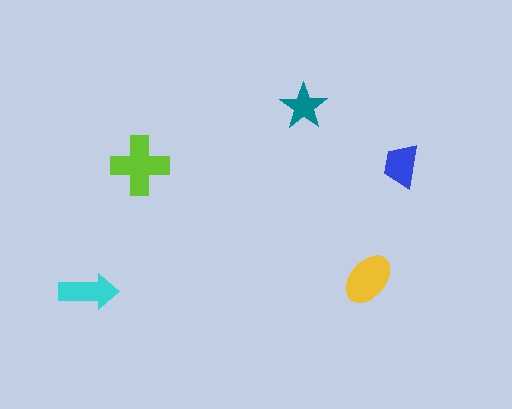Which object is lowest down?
The cyan arrow is bottommost.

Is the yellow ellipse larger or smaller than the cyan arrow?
Larger.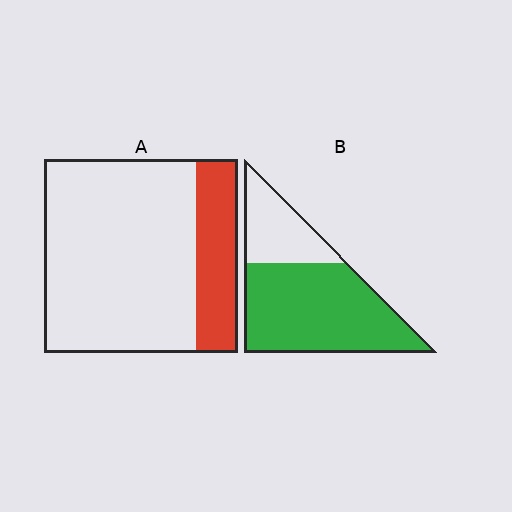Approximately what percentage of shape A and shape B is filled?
A is approximately 20% and B is approximately 70%.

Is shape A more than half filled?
No.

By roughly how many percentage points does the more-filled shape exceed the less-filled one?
By roughly 50 percentage points (B over A).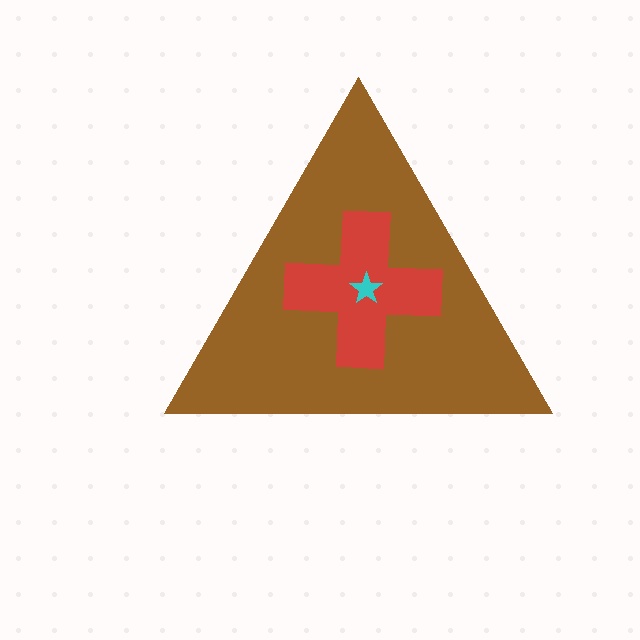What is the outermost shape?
The brown triangle.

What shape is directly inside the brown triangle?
The red cross.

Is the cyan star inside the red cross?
Yes.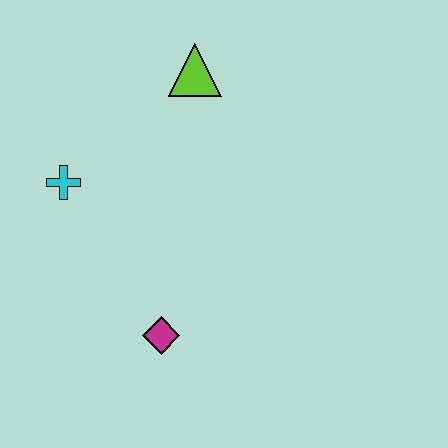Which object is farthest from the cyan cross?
The magenta diamond is farthest from the cyan cross.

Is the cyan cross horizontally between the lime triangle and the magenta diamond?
No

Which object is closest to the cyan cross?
The lime triangle is closest to the cyan cross.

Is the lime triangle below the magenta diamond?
No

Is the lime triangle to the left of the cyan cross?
No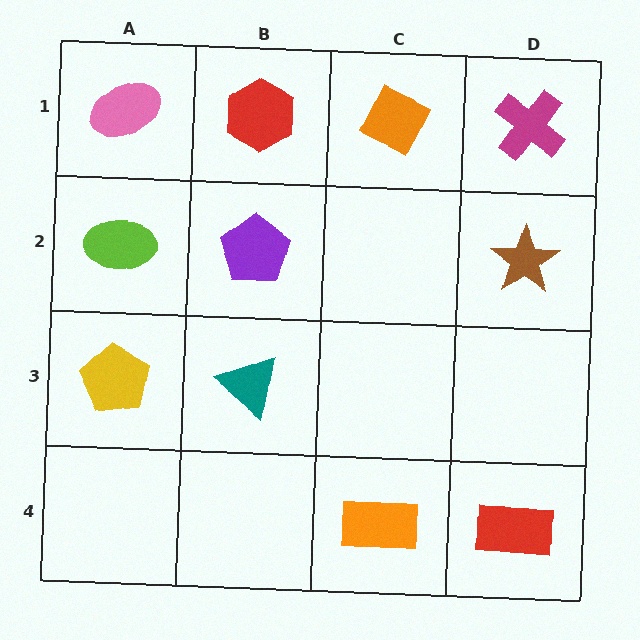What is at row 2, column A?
A lime ellipse.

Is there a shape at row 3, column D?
No, that cell is empty.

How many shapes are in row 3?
2 shapes.